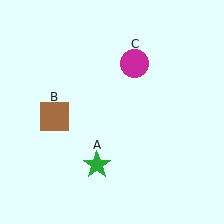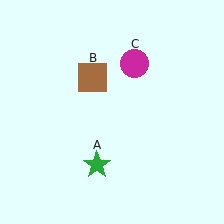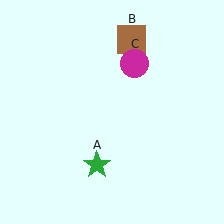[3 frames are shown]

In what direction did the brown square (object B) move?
The brown square (object B) moved up and to the right.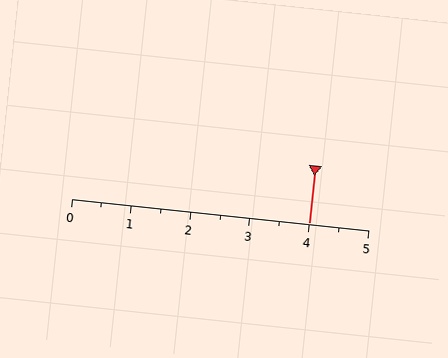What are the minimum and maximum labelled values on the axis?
The axis runs from 0 to 5.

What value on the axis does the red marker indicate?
The marker indicates approximately 4.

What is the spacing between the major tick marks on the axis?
The major ticks are spaced 1 apart.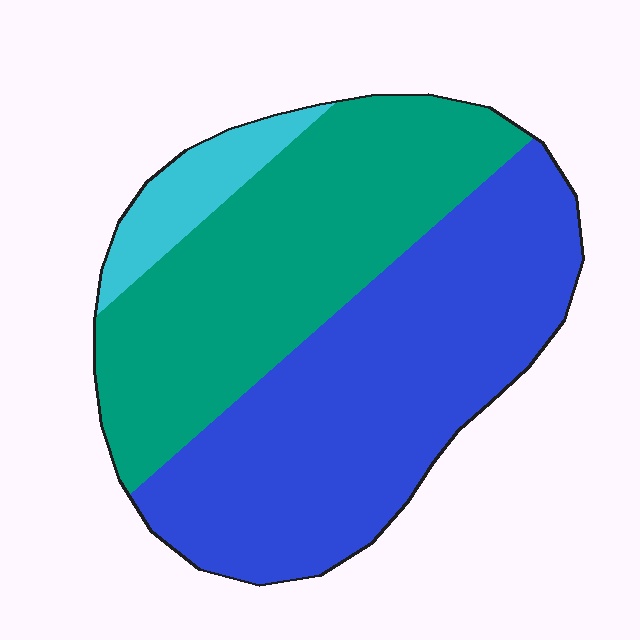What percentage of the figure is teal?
Teal takes up between a third and a half of the figure.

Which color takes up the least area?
Cyan, at roughly 10%.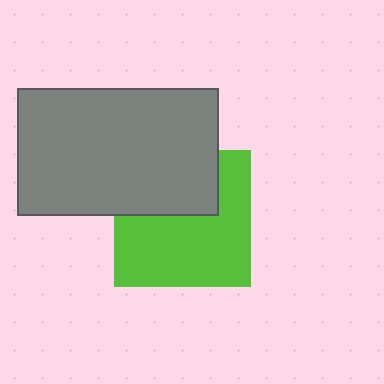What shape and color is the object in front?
The object in front is a gray rectangle.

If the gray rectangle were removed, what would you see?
You would see the complete lime square.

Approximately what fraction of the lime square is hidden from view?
Roughly 37% of the lime square is hidden behind the gray rectangle.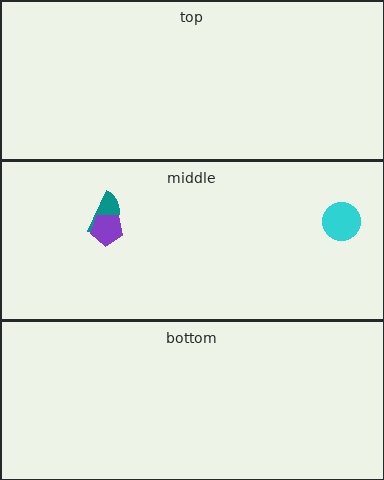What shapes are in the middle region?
The cyan circle, the teal semicircle, the purple pentagon.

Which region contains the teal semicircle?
The middle region.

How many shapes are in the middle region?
3.